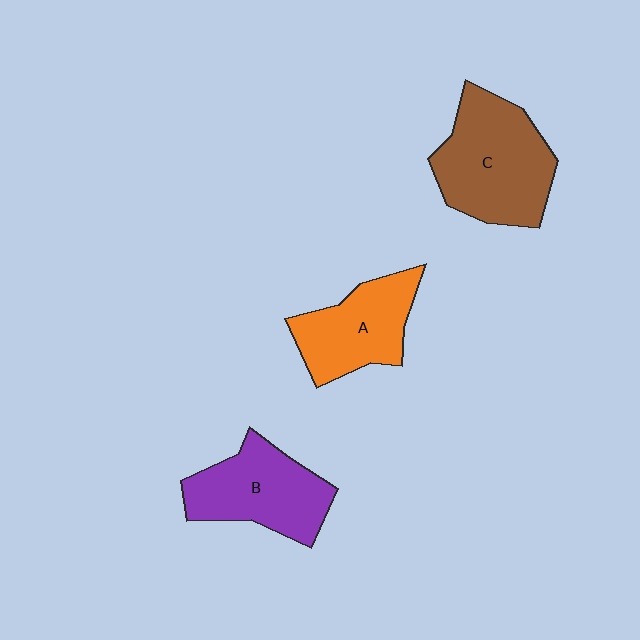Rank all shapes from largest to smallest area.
From largest to smallest: C (brown), B (purple), A (orange).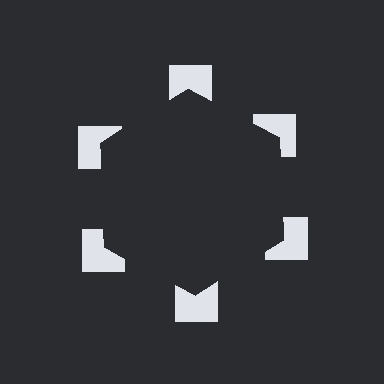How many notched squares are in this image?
There are 6 — one at each vertex of the illusory hexagon.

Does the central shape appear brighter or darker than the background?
It typically appears slightly darker than the background, even though no actual brightness change is drawn.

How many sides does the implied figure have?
6 sides.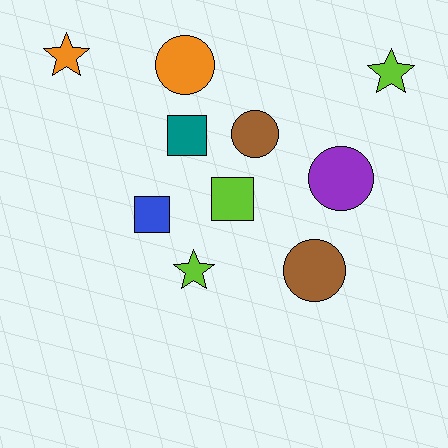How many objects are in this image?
There are 10 objects.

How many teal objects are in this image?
There is 1 teal object.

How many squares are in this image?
There are 3 squares.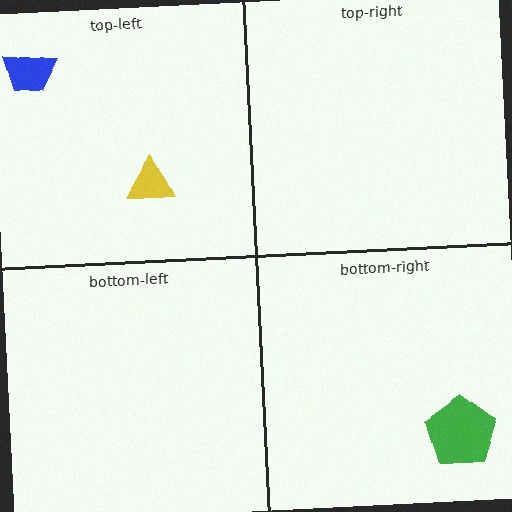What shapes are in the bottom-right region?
The green pentagon.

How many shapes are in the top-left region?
2.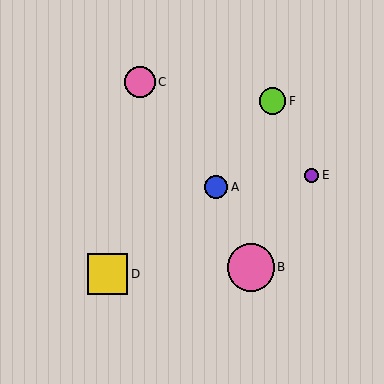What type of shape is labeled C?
Shape C is a pink circle.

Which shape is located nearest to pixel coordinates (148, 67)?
The pink circle (labeled C) at (140, 82) is nearest to that location.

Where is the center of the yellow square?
The center of the yellow square is at (108, 274).